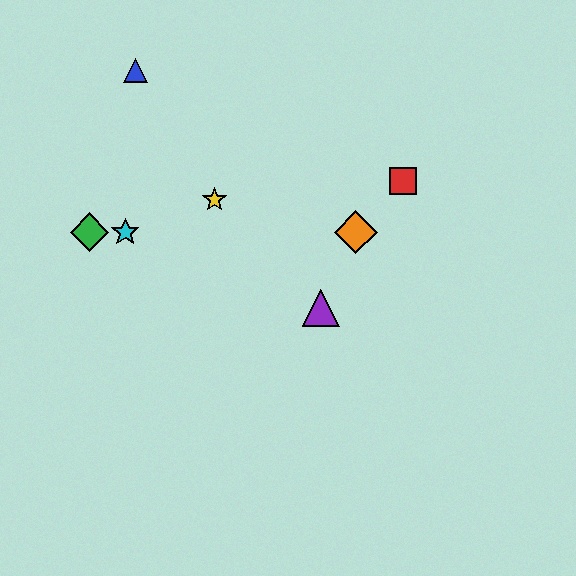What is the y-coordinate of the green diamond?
The green diamond is at y≈232.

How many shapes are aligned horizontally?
3 shapes (the green diamond, the orange diamond, the cyan star) are aligned horizontally.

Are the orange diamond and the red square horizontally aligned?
No, the orange diamond is at y≈232 and the red square is at y≈181.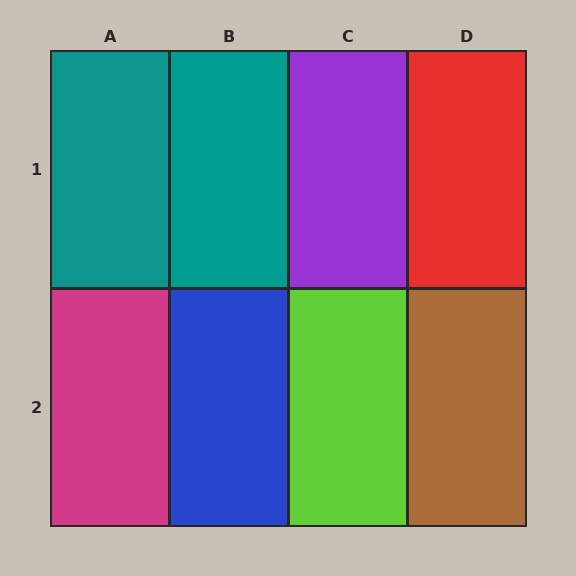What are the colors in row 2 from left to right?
Magenta, blue, lime, brown.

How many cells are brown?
1 cell is brown.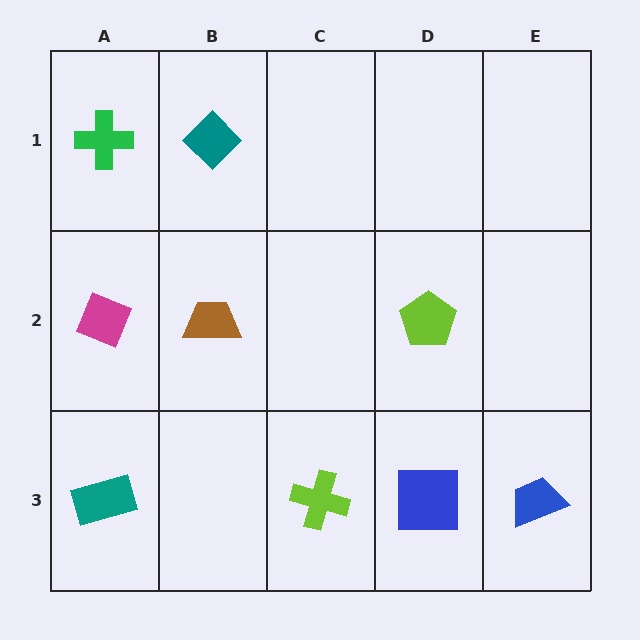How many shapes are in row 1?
2 shapes.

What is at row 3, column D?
A blue square.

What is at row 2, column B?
A brown trapezoid.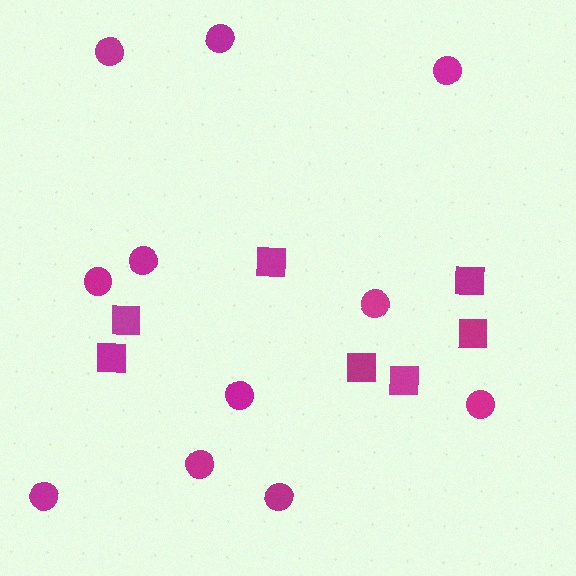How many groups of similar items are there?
There are 2 groups: one group of squares (7) and one group of circles (11).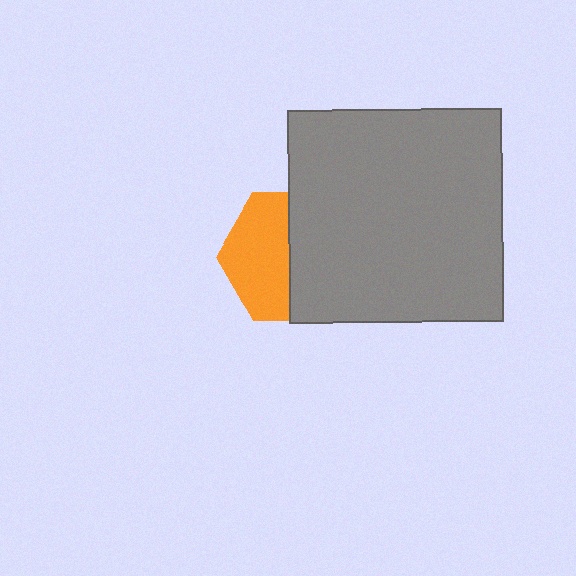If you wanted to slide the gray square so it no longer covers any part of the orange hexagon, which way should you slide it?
Slide it right — that is the most direct way to separate the two shapes.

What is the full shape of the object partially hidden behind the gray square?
The partially hidden object is an orange hexagon.